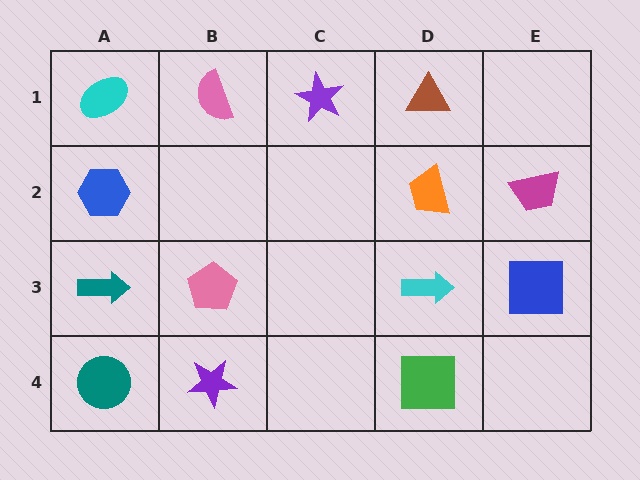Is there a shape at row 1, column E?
No, that cell is empty.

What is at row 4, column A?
A teal circle.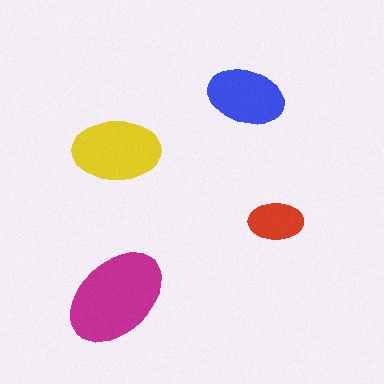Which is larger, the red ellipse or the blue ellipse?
The blue one.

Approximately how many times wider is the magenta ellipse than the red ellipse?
About 2 times wider.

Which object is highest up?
The blue ellipse is topmost.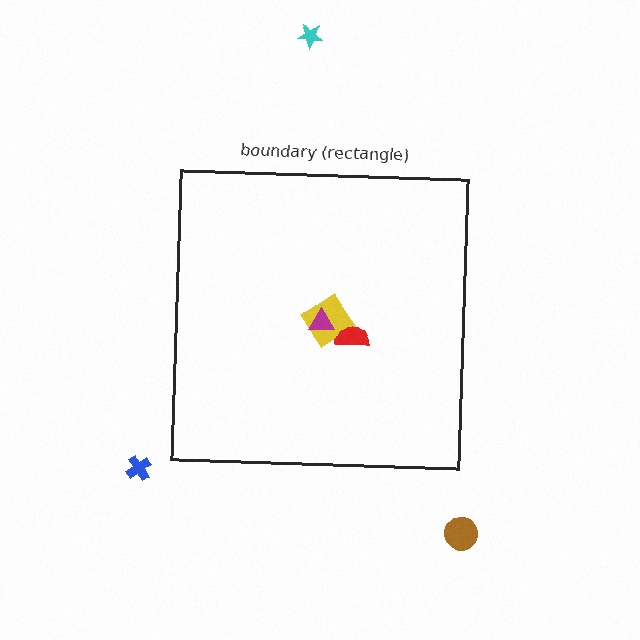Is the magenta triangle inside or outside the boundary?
Inside.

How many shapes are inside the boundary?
3 inside, 3 outside.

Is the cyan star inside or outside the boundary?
Outside.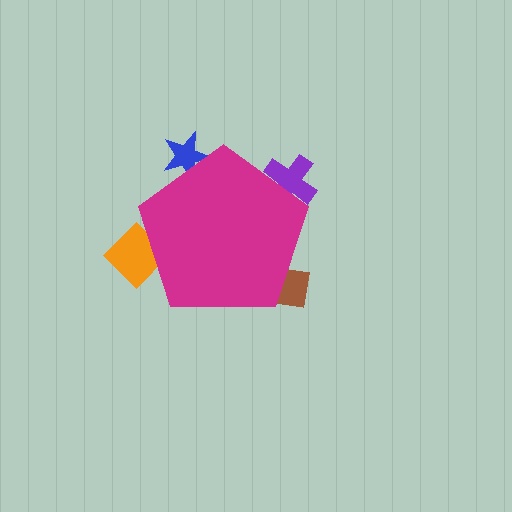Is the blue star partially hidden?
Yes, the blue star is partially hidden behind the magenta pentagon.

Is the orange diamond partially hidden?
Yes, the orange diamond is partially hidden behind the magenta pentagon.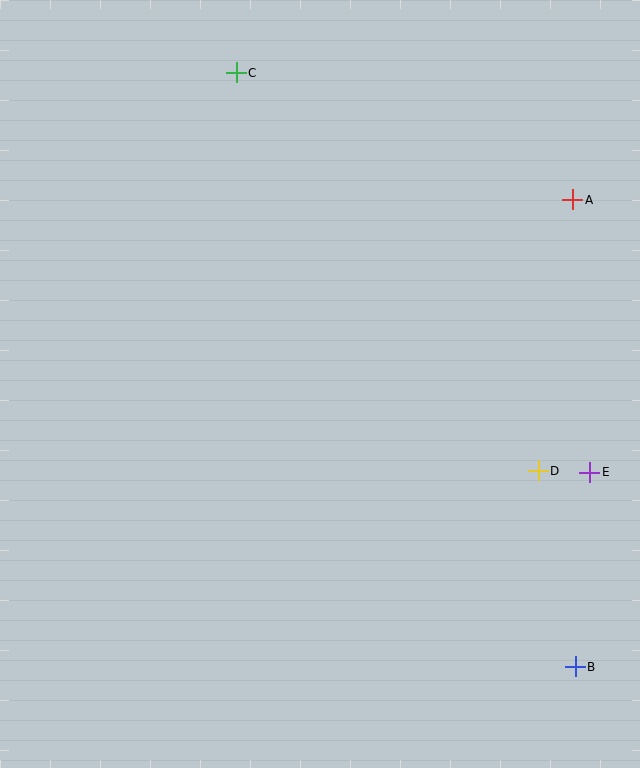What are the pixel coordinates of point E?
Point E is at (590, 472).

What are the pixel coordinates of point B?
Point B is at (575, 667).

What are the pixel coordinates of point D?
Point D is at (538, 471).